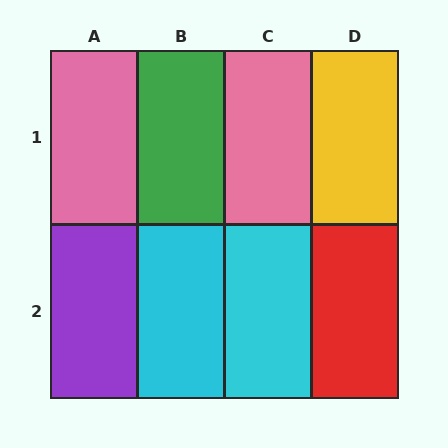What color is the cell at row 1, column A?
Pink.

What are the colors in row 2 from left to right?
Purple, cyan, cyan, red.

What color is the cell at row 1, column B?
Green.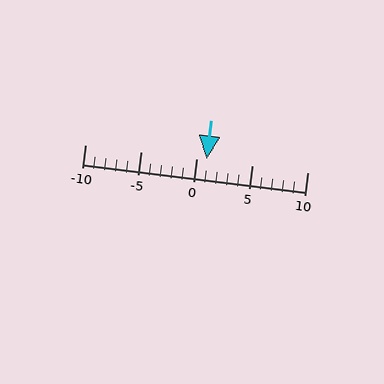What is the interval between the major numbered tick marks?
The major tick marks are spaced 5 units apart.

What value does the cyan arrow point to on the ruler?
The cyan arrow points to approximately 1.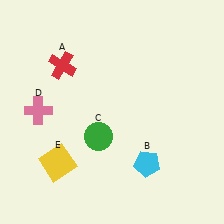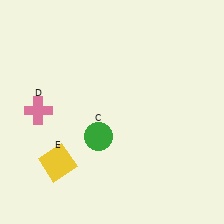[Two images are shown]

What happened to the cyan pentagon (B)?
The cyan pentagon (B) was removed in Image 2. It was in the bottom-right area of Image 1.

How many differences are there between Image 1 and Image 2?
There are 2 differences between the two images.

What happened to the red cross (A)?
The red cross (A) was removed in Image 2. It was in the top-left area of Image 1.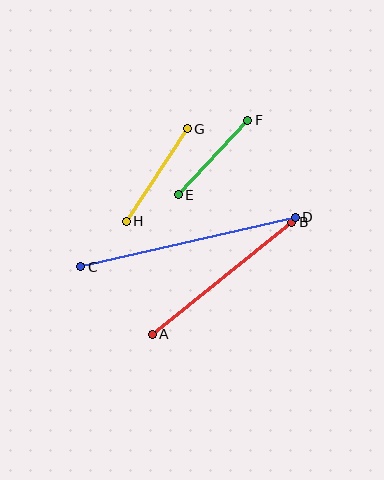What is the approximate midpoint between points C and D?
The midpoint is at approximately (188, 242) pixels.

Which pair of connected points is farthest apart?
Points C and D are farthest apart.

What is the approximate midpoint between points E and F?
The midpoint is at approximately (213, 158) pixels.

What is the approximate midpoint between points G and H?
The midpoint is at approximately (157, 175) pixels.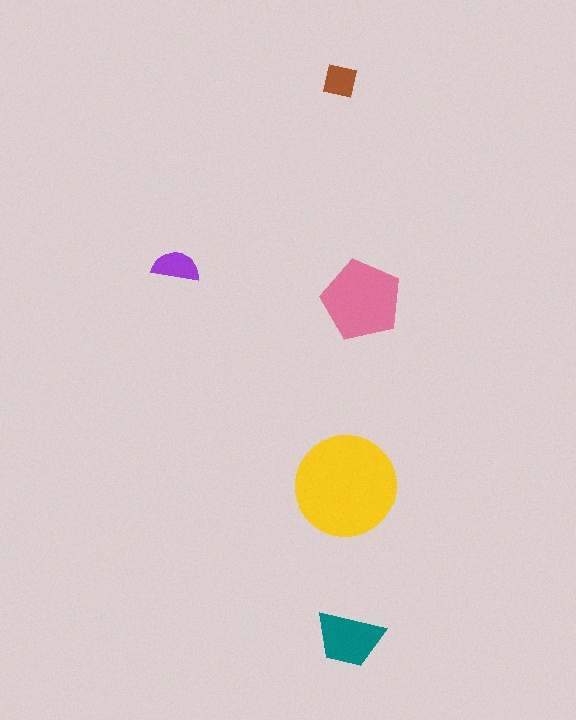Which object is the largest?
The yellow circle.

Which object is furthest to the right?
The pink pentagon is rightmost.